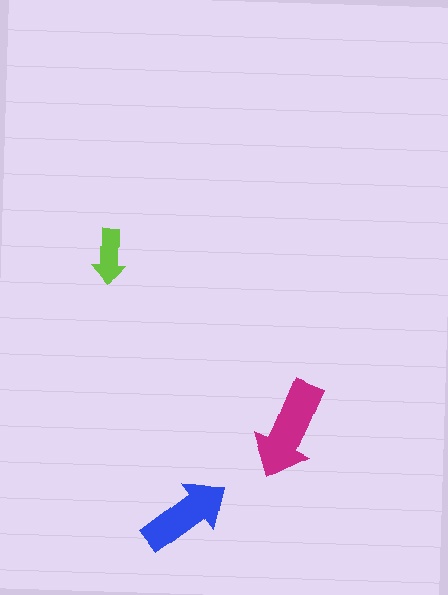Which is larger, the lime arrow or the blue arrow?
The blue one.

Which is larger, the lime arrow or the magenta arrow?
The magenta one.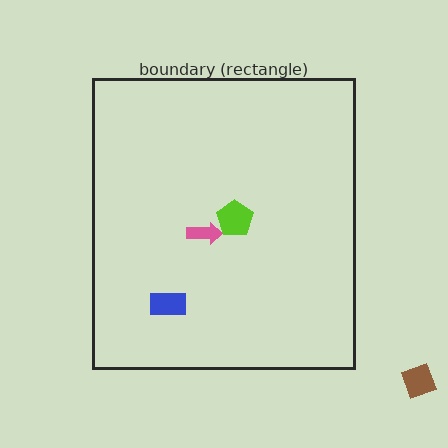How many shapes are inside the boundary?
3 inside, 1 outside.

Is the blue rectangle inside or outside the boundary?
Inside.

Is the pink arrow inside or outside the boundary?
Inside.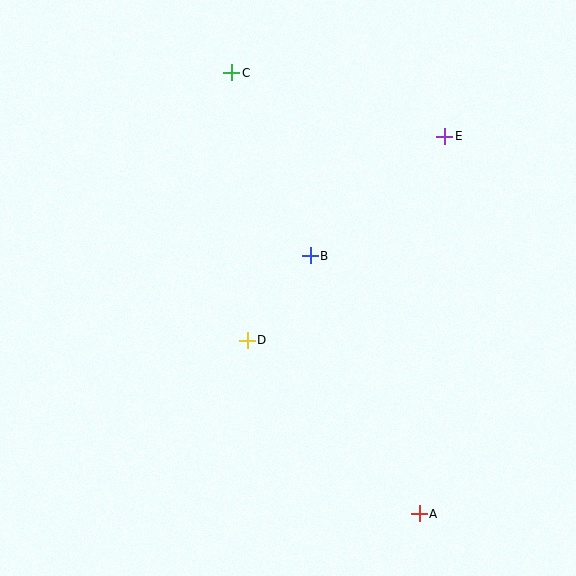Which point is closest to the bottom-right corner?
Point A is closest to the bottom-right corner.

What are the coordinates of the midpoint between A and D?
The midpoint between A and D is at (333, 427).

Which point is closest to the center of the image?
Point B at (310, 256) is closest to the center.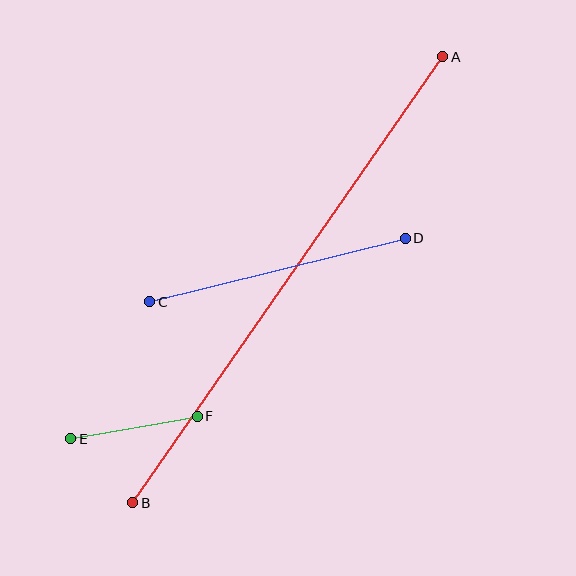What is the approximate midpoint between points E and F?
The midpoint is at approximately (134, 428) pixels.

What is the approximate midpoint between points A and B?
The midpoint is at approximately (288, 280) pixels.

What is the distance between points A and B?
The distance is approximately 543 pixels.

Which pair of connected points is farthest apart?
Points A and B are farthest apart.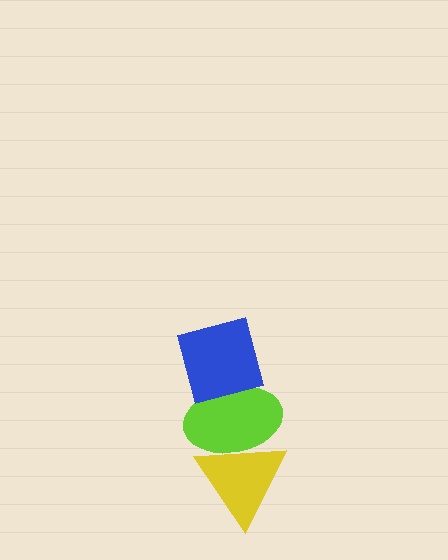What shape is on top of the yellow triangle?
The lime ellipse is on top of the yellow triangle.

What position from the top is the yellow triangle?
The yellow triangle is 3rd from the top.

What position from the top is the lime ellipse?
The lime ellipse is 2nd from the top.